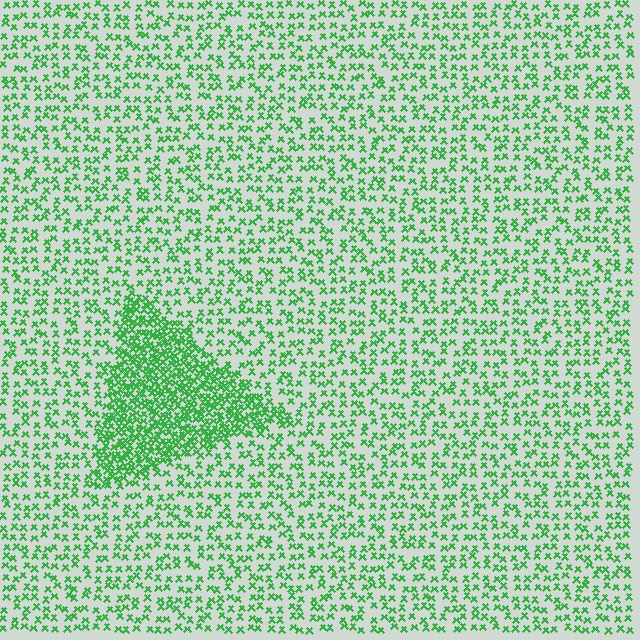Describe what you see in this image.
The image contains small green elements arranged at two different densities. A triangle-shaped region is visible where the elements are more densely packed than the surrounding area.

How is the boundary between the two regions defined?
The boundary is defined by a change in element density (approximately 2.5x ratio). All elements are the same color, size, and shape.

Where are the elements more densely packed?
The elements are more densely packed inside the triangle boundary.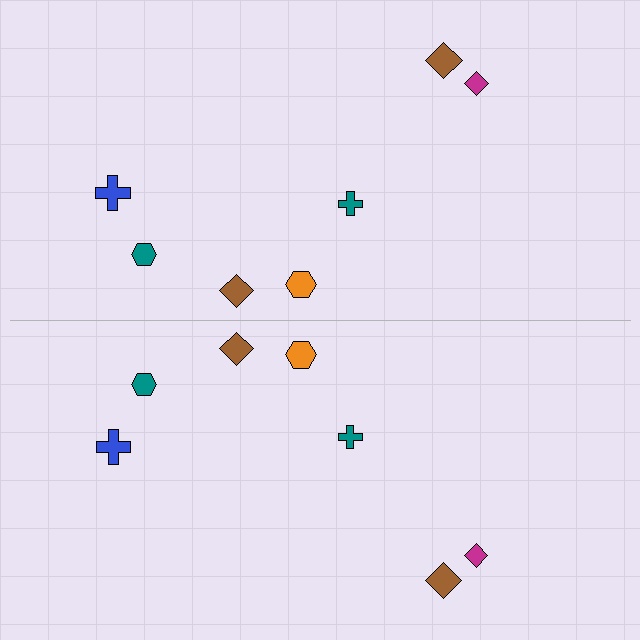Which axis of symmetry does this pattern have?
The pattern has a horizontal axis of symmetry running through the center of the image.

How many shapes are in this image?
There are 14 shapes in this image.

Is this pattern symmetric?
Yes, this pattern has bilateral (reflection) symmetry.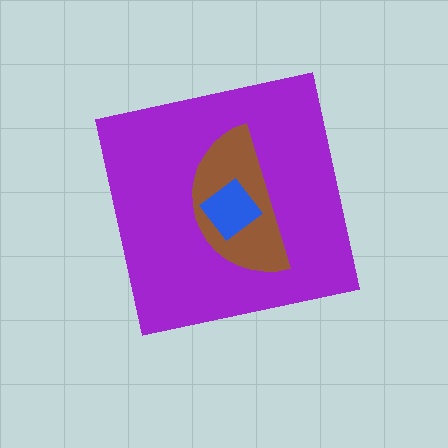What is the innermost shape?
The blue diamond.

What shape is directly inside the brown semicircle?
The blue diamond.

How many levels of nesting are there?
3.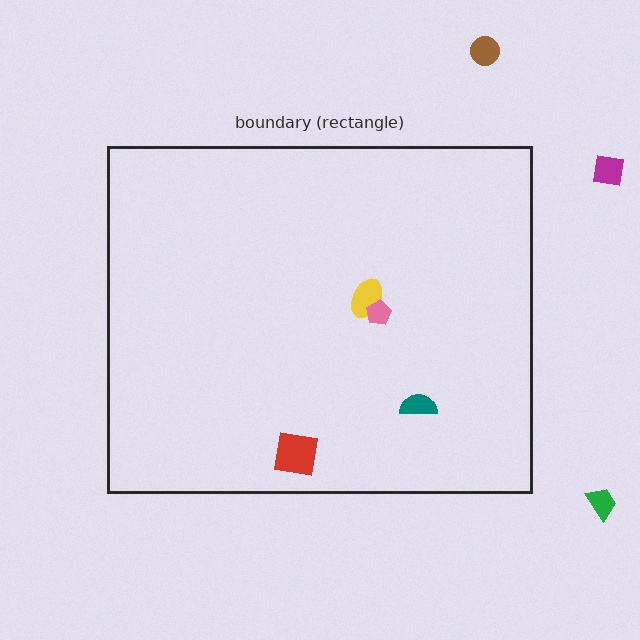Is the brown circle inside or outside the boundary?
Outside.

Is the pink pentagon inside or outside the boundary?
Inside.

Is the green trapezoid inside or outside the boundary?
Outside.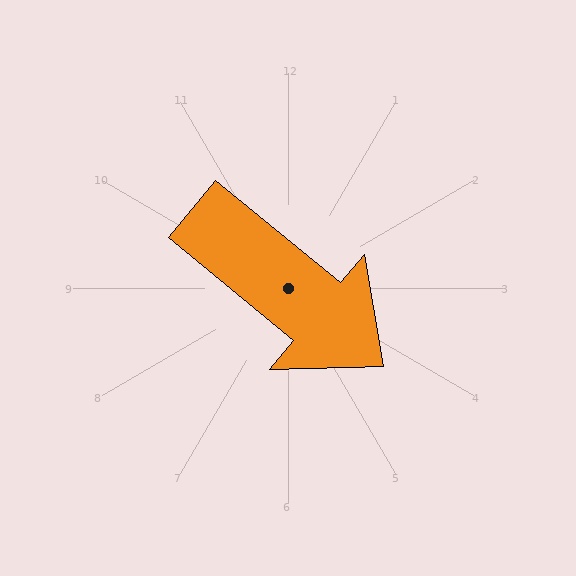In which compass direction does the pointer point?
Southeast.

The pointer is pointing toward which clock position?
Roughly 4 o'clock.